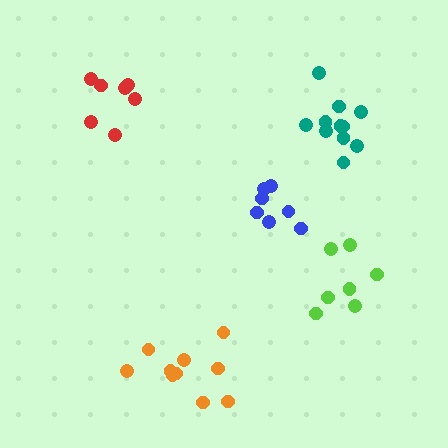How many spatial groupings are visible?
There are 5 spatial groupings.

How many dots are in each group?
Group 1: 11 dots, Group 2: 7 dots, Group 3: 7 dots, Group 4: 7 dots, Group 5: 10 dots (42 total).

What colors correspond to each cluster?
The clusters are colored: teal, red, blue, lime, orange.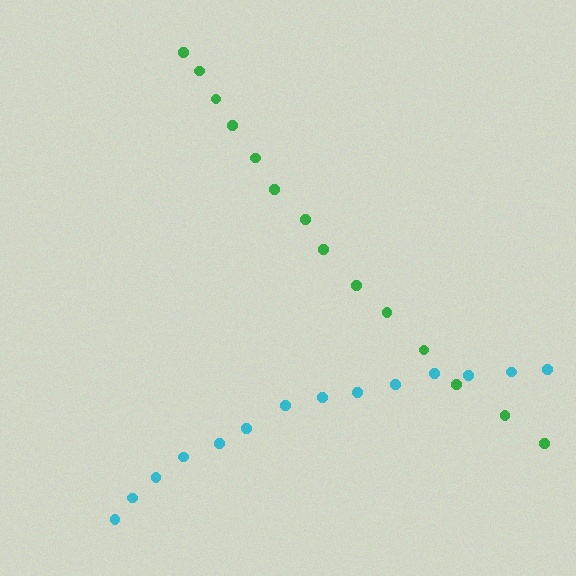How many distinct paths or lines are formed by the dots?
There are 2 distinct paths.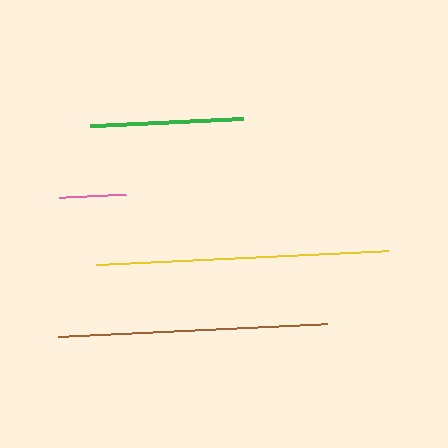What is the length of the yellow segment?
The yellow segment is approximately 293 pixels long.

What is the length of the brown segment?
The brown segment is approximately 269 pixels long.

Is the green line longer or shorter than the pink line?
The green line is longer than the pink line.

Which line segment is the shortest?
The pink line is the shortest at approximately 67 pixels.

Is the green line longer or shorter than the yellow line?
The yellow line is longer than the green line.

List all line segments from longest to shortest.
From longest to shortest: yellow, brown, green, pink.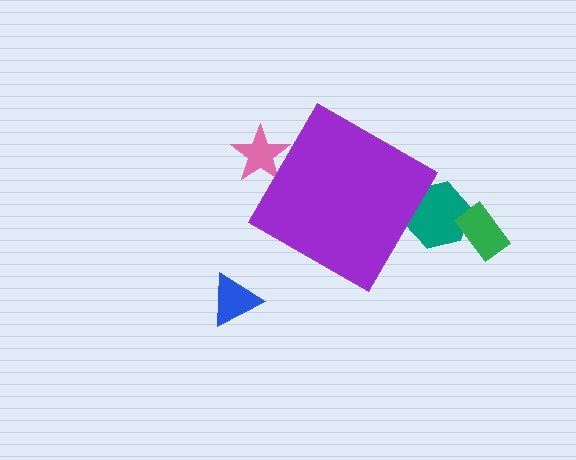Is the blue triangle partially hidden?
No, the blue triangle is fully visible.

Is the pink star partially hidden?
Yes, the pink star is partially hidden behind the purple diamond.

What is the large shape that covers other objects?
A purple diamond.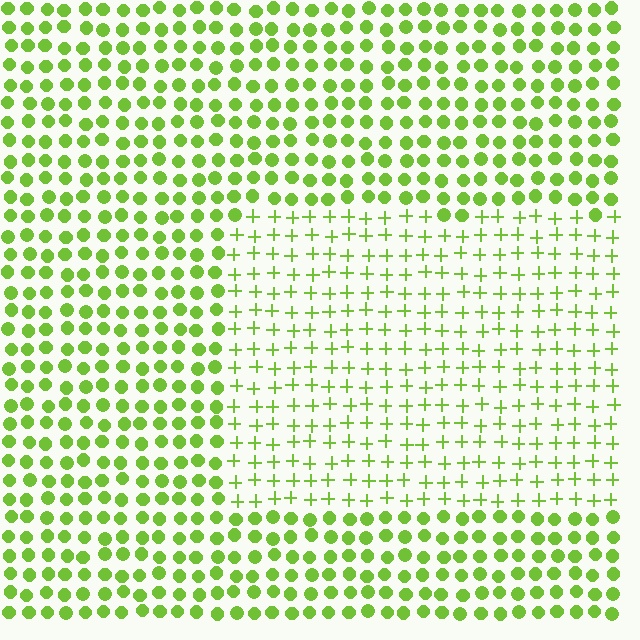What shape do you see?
I see a rectangle.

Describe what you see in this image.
The image is filled with small lime elements arranged in a uniform grid. A rectangle-shaped region contains plus signs, while the surrounding area contains circles. The boundary is defined purely by the change in element shape.